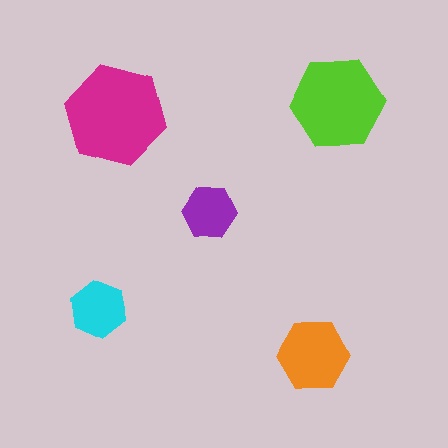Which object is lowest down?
The orange hexagon is bottommost.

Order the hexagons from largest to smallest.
the magenta one, the lime one, the orange one, the cyan one, the purple one.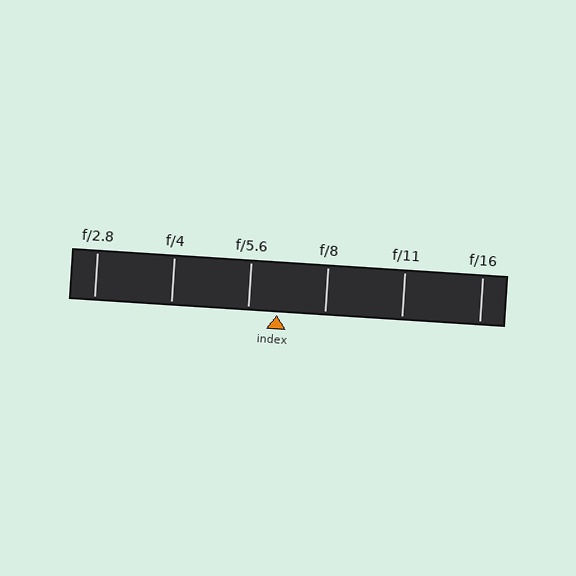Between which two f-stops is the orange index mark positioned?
The index mark is between f/5.6 and f/8.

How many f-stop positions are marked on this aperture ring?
There are 6 f-stop positions marked.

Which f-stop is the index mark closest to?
The index mark is closest to f/5.6.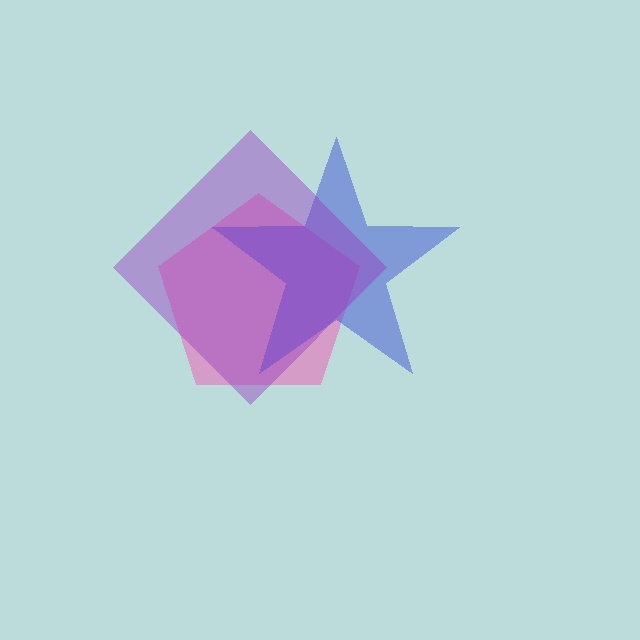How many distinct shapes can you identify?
There are 3 distinct shapes: a pink pentagon, a blue star, a purple diamond.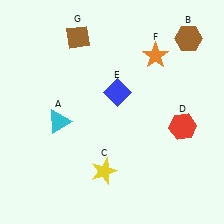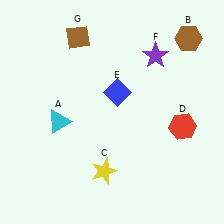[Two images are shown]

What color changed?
The star (F) changed from orange in Image 1 to purple in Image 2.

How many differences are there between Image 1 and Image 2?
There is 1 difference between the two images.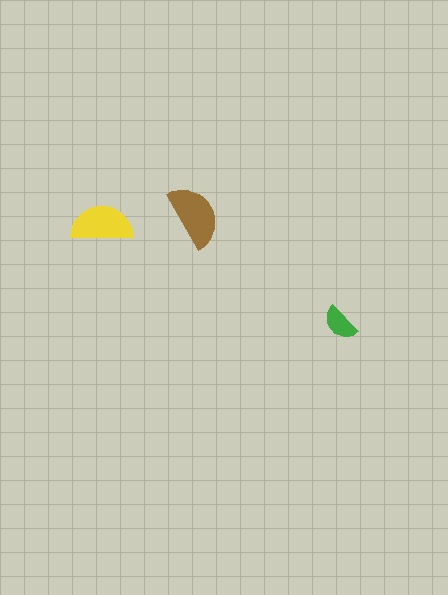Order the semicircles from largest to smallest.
the brown one, the yellow one, the green one.